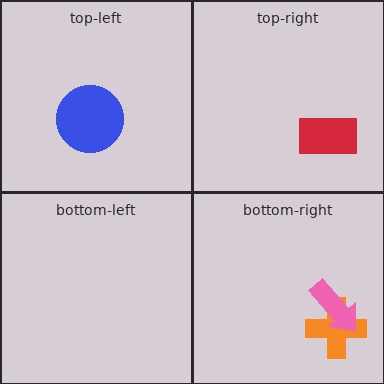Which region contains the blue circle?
The top-left region.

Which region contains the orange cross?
The bottom-right region.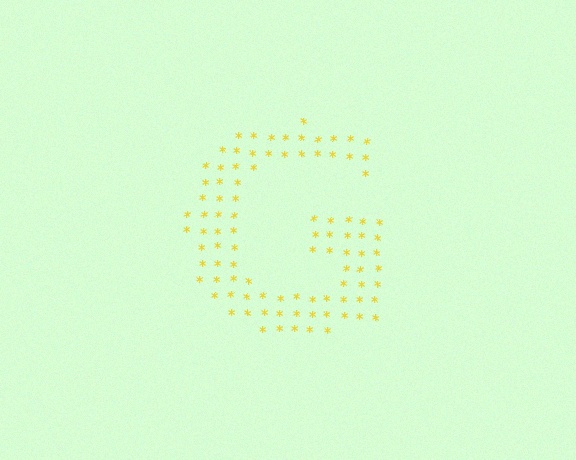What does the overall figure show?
The overall figure shows the letter G.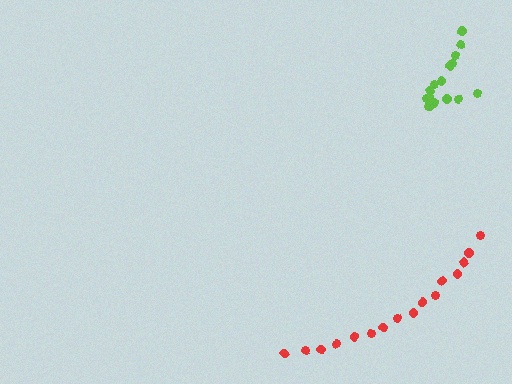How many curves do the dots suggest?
There are 2 distinct paths.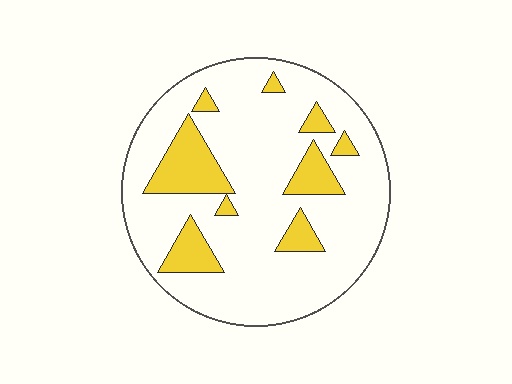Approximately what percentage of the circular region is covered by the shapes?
Approximately 20%.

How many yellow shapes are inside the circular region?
9.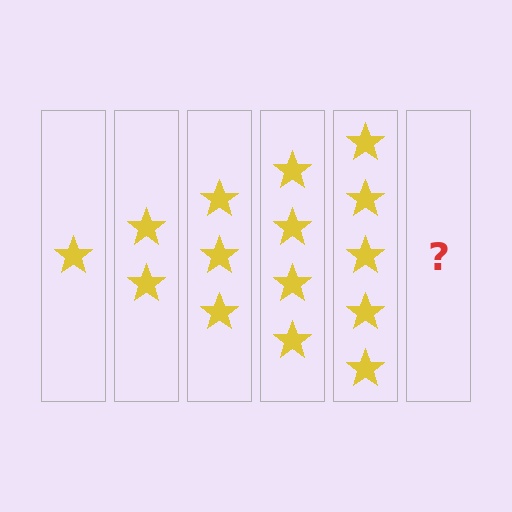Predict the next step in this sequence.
The next step is 6 stars.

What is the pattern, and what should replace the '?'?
The pattern is that each step adds one more star. The '?' should be 6 stars.